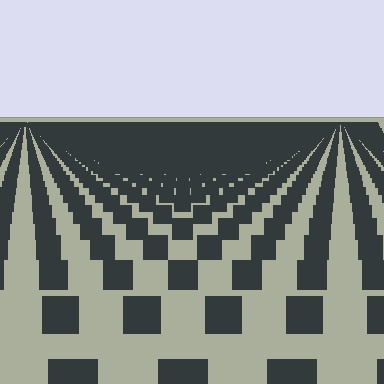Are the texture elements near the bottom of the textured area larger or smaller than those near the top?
Larger. Near the bottom, elements are closer to the viewer and appear at a bigger on-screen size.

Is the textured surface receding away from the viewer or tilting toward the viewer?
The surface is receding away from the viewer. Texture elements get smaller and denser toward the top.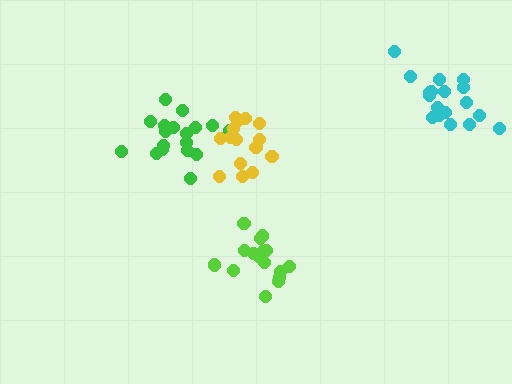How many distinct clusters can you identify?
There are 4 distinct clusters.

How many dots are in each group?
Group 1: 18 dots, Group 2: 15 dots, Group 3: 16 dots, Group 4: 18 dots (67 total).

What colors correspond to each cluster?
The clusters are colored: green, yellow, lime, cyan.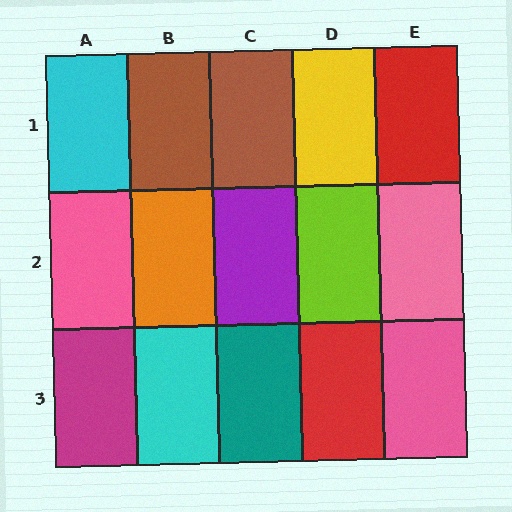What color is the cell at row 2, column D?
Lime.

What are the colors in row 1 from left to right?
Cyan, brown, brown, yellow, red.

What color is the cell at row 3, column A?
Magenta.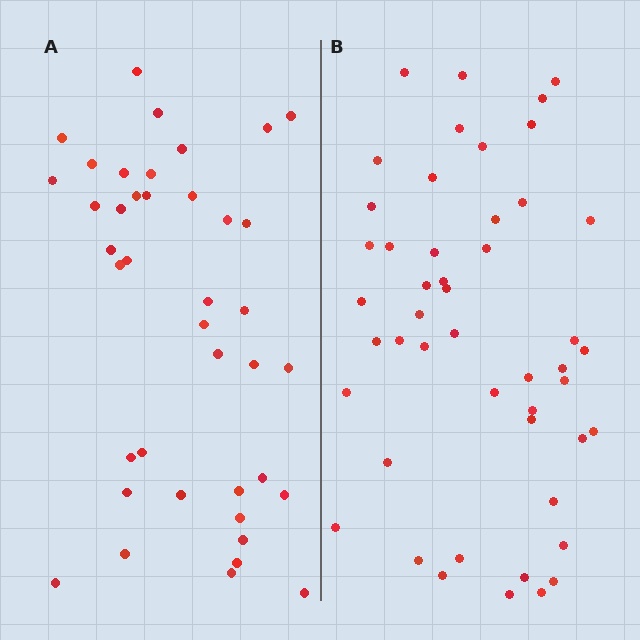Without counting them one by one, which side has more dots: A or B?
Region B (the right region) has more dots.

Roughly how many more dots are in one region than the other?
Region B has roughly 8 or so more dots than region A.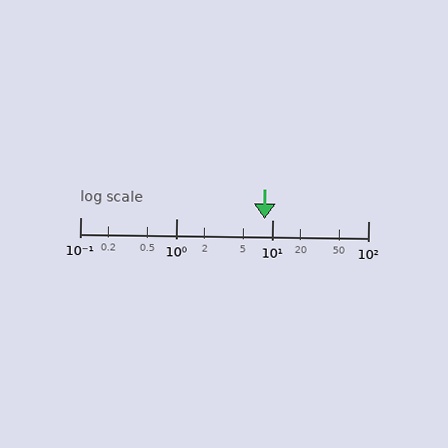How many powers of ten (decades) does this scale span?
The scale spans 3 decades, from 0.1 to 100.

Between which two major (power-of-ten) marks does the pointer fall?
The pointer is between 1 and 10.